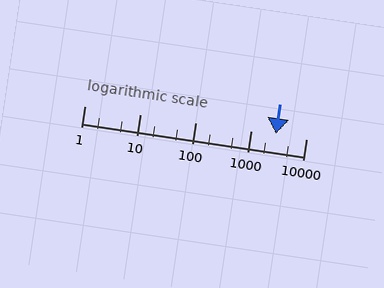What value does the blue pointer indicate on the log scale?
The pointer indicates approximately 2900.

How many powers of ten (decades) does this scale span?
The scale spans 4 decades, from 1 to 10000.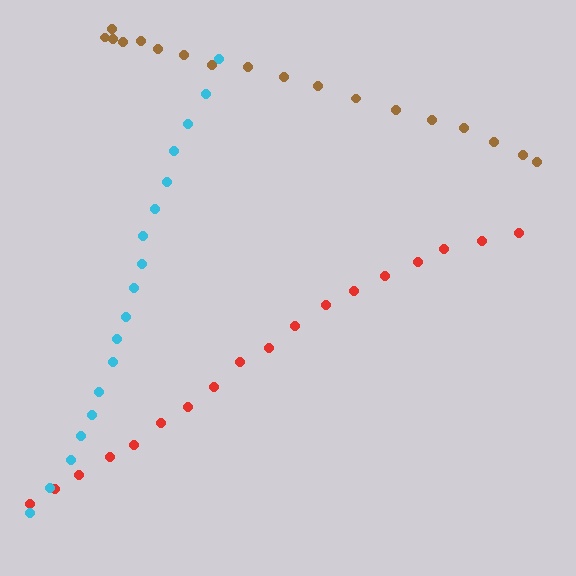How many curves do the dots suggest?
There are 3 distinct paths.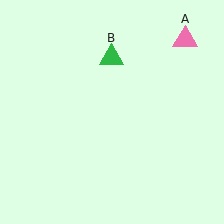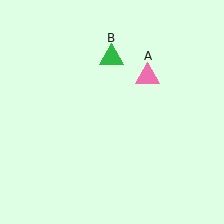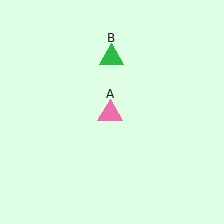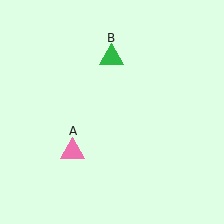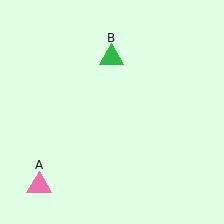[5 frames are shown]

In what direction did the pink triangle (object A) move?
The pink triangle (object A) moved down and to the left.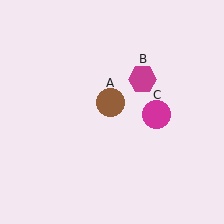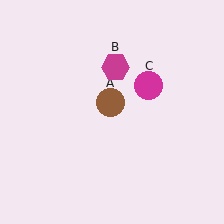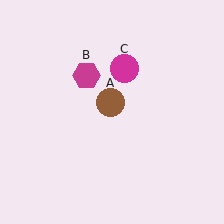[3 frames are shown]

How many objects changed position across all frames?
2 objects changed position: magenta hexagon (object B), magenta circle (object C).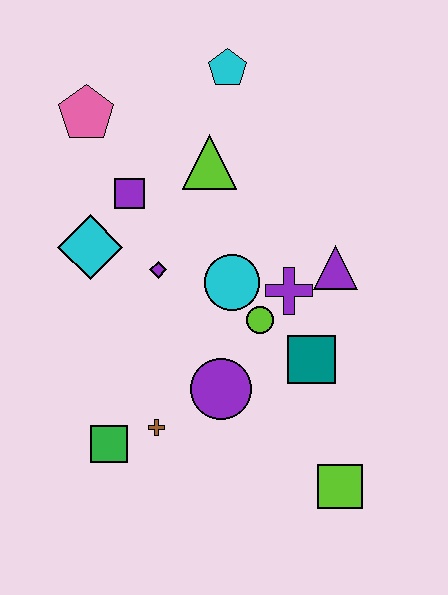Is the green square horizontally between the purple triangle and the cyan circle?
No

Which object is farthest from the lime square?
The pink pentagon is farthest from the lime square.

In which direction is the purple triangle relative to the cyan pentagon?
The purple triangle is below the cyan pentagon.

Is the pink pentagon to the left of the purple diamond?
Yes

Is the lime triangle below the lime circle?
No